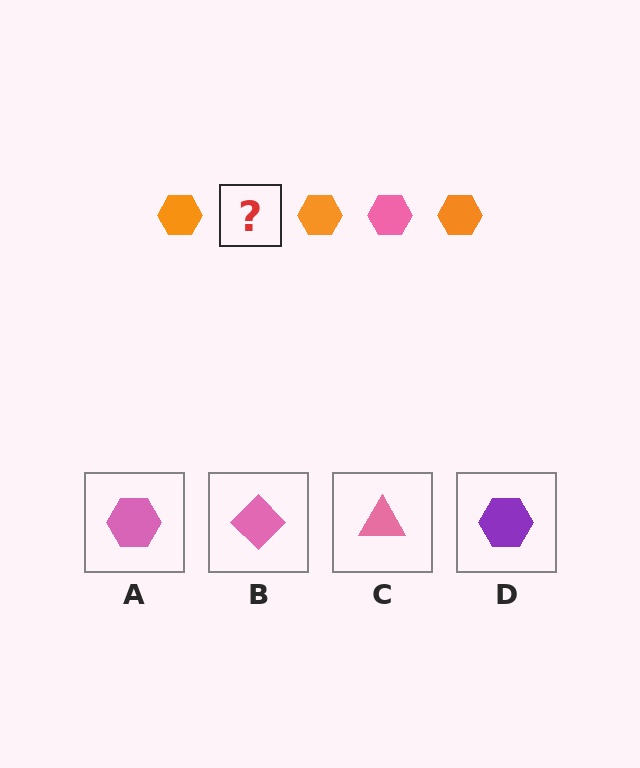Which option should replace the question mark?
Option A.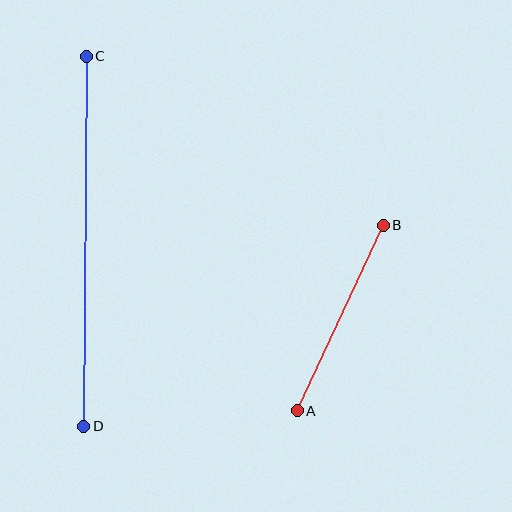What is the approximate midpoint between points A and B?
The midpoint is at approximately (340, 318) pixels.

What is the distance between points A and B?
The distance is approximately 204 pixels.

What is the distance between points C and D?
The distance is approximately 370 pixels.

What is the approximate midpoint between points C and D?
The midpoint is at approximately (85, 241) pixels.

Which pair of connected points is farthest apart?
Points C and D are farthest apart.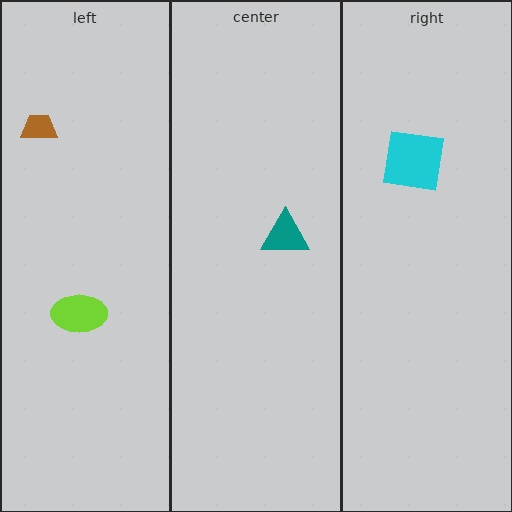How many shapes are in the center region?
1.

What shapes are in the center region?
The teal triangle.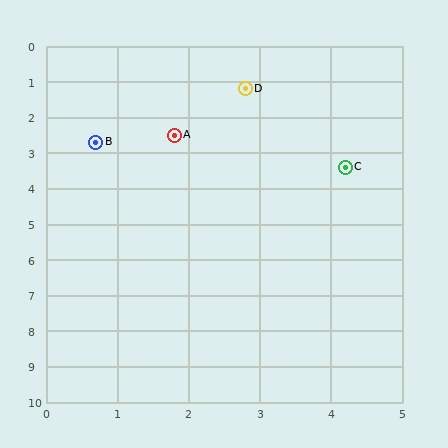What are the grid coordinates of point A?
Point A is at approximately (1.8, 2.5).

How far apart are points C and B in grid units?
Points C and B are about 3.6 grid units apart.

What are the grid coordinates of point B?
Point B is at approximately (0.7, 2.7).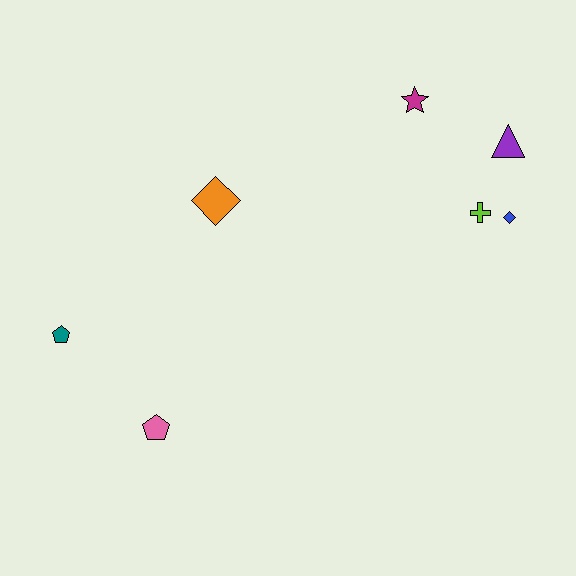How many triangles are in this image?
There is 1 triangle.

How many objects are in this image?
There are 7 objects.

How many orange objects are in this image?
There is 1 orange object.